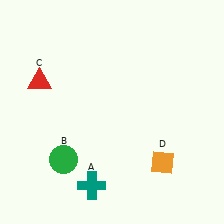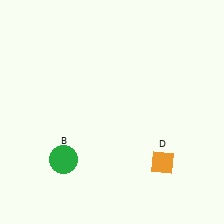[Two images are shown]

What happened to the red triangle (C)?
The red triangle (C) was removed in Image 2. It was in the top-left area of Image 1.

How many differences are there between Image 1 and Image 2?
There are 2 differences between the two images.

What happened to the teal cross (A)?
The teal cross (A) was removed in Image 2. It was in the bottom-left area of Image 1.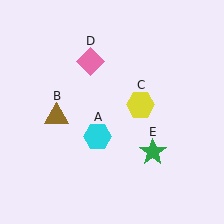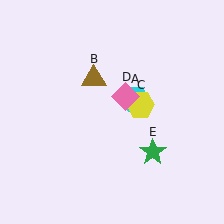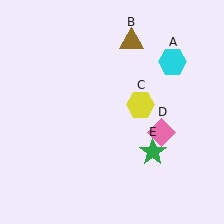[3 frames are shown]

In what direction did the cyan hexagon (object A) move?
The cyan hexagon (object A) moved up and to the right.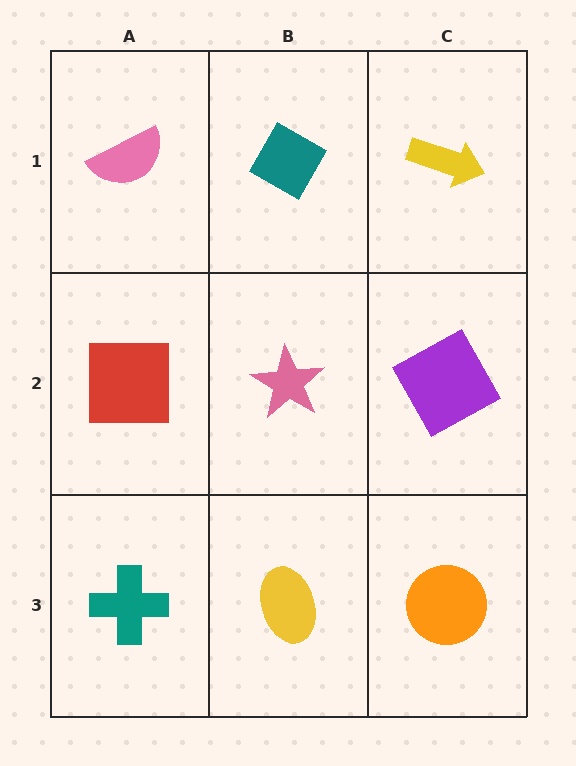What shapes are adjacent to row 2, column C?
A yellow arrow (row 1, column C), an orange circle (row 3, column C), a pink star (row 2, column B).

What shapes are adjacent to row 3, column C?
A purple square (row 2, column C), a yellow ellipse (row 3, column B).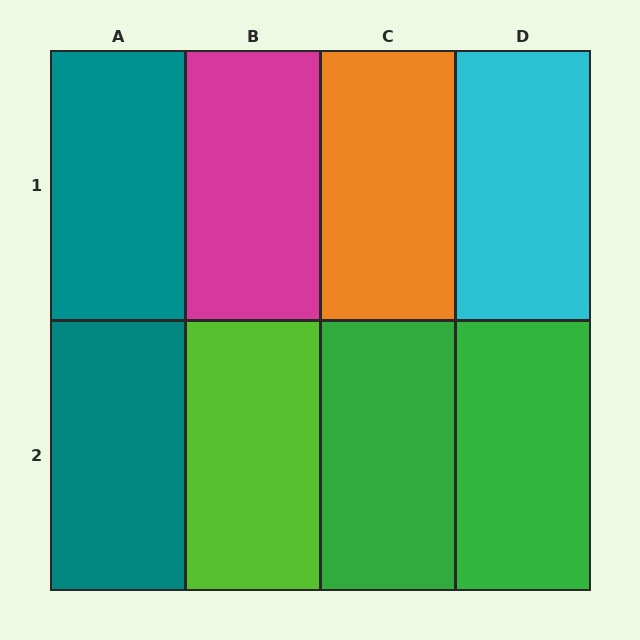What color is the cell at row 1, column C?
Orange.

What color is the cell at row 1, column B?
Magenta.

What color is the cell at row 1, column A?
Teal.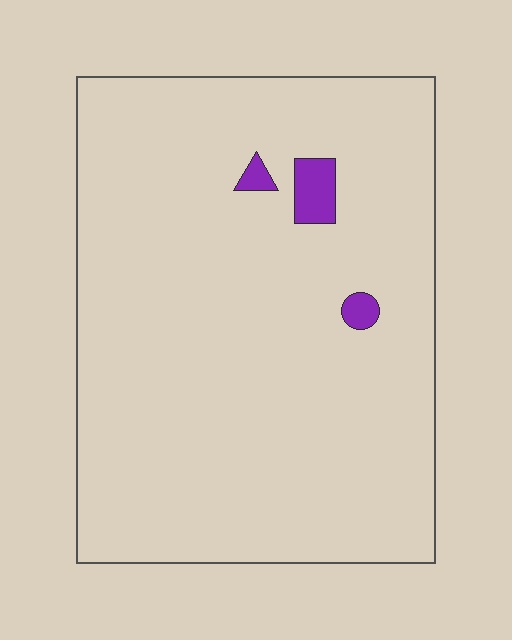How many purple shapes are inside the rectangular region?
3.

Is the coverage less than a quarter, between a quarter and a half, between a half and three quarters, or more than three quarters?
Less than a quarter.